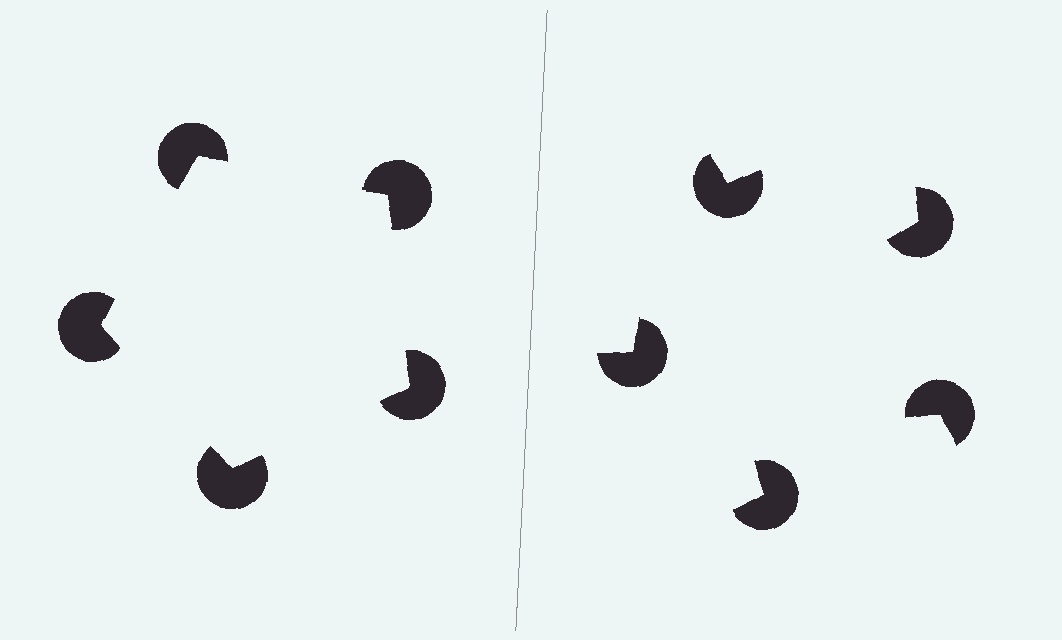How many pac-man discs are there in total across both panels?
10 — 5 on each side.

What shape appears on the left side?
An illusory pentagon.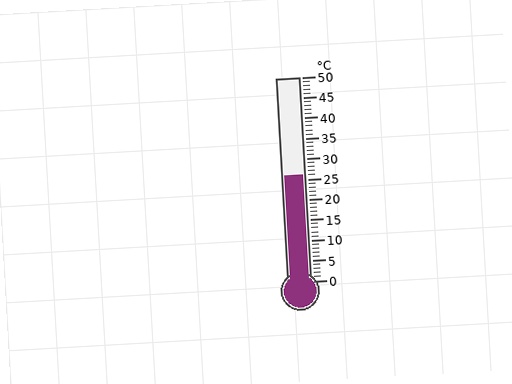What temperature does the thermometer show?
The thermometer shows approximately 26°C.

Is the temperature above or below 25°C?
The temperature is above 25°C.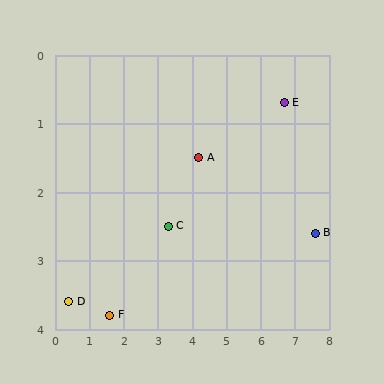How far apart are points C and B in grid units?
Points C and B are about 4.3 grid units apart.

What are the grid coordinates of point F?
Point F is at approximately (1.6, 3.8).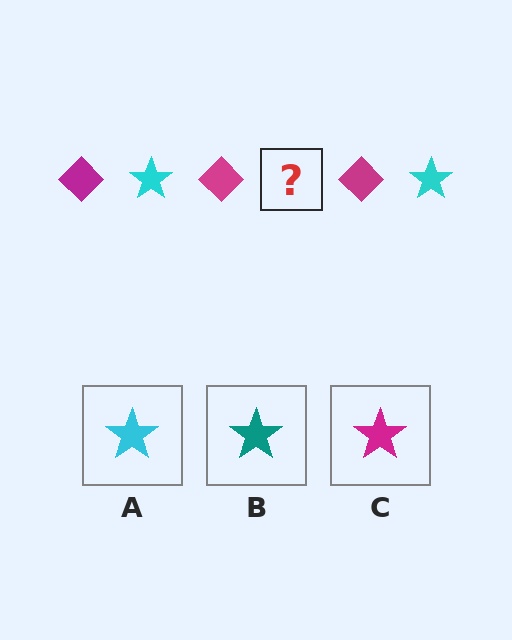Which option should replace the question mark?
Option A.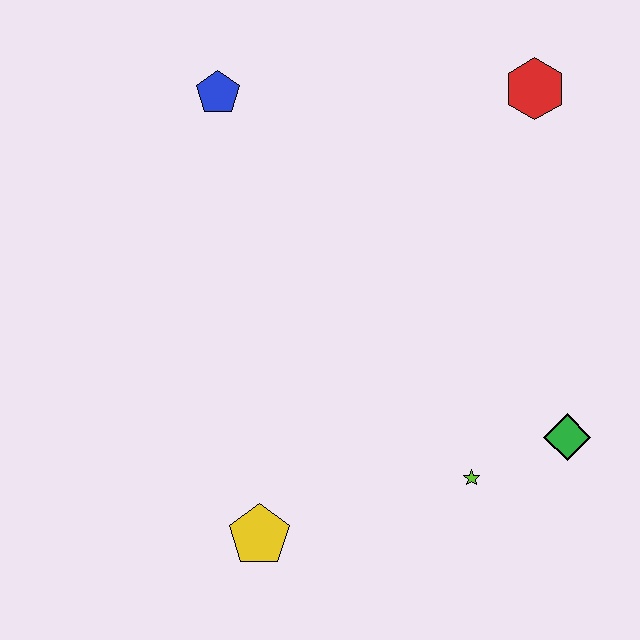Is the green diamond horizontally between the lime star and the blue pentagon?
No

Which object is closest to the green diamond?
The lime star is closest to the green diamond.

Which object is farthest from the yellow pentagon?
The red hexagon is farthest from the yellow pentagon.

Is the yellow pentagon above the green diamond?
No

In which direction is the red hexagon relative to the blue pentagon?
The red hexagon is to the right of the blue pentagon.